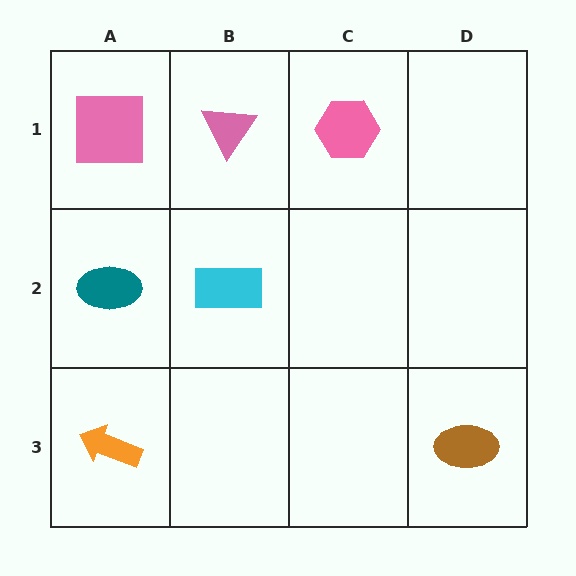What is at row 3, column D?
A brown ellipse.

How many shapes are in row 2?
2 shapes.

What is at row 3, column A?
An orange arrow.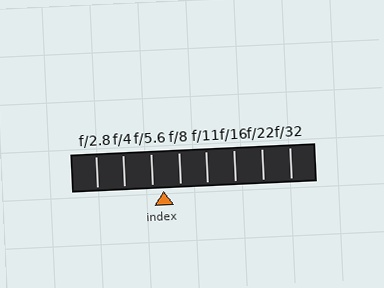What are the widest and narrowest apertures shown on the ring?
The widest aperture shown is f/2.8 and the narrowest is f/32.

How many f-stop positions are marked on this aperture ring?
There are 8 f-stop positions marked.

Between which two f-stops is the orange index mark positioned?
The index mark is between f/5.6 and f/8.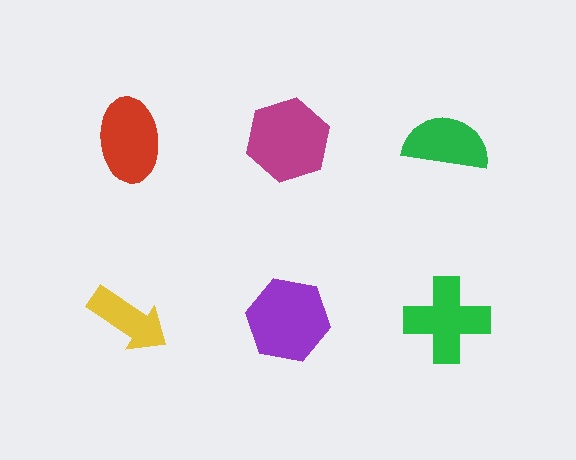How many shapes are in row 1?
3 shapes.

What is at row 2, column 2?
A purple hexagon.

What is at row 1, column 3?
A green semicircle.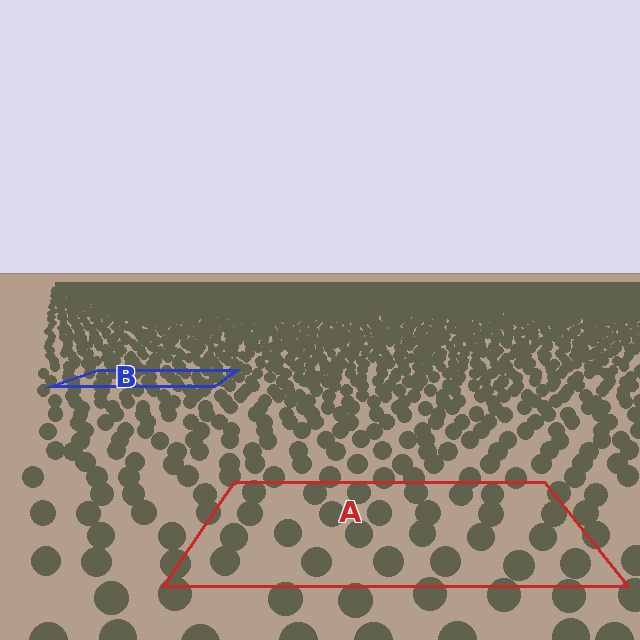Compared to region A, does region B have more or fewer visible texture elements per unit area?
Region B has more texture elements per unit area — they are packed more densely because it is farther away.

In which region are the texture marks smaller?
The texture marks are smaller in region B, because it is farther away.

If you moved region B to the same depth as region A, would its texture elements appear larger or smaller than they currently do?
They would appear larger. At a closer depth, the same texture elements are projected at a bigger on-screen size.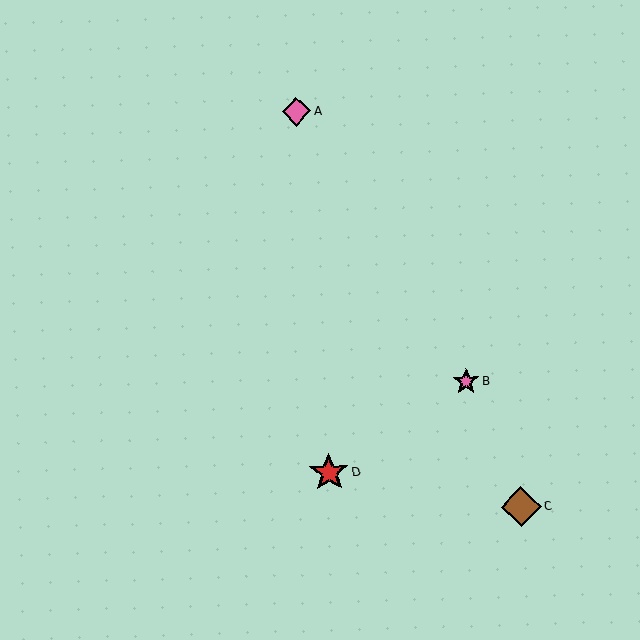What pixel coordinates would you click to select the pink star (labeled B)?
Click at (466, 381) to select the pink star B.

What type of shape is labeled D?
Shape D is a red star.